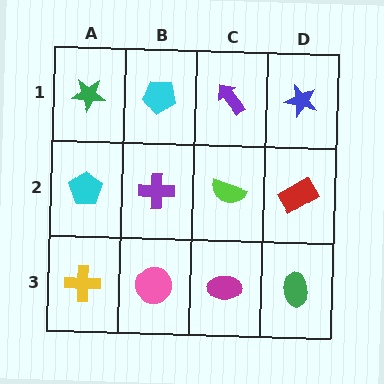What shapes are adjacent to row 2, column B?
A cyan pentagon (row 1, column B), a pink circle (row 3, column B), a cyan pentagon (row 2, column A), a lime semicircle (row 2, column C).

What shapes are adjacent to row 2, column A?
A green star (row 1, column A), a yellow cross (row 3, column A), a purple cross (row 2, column B).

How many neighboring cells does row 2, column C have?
4.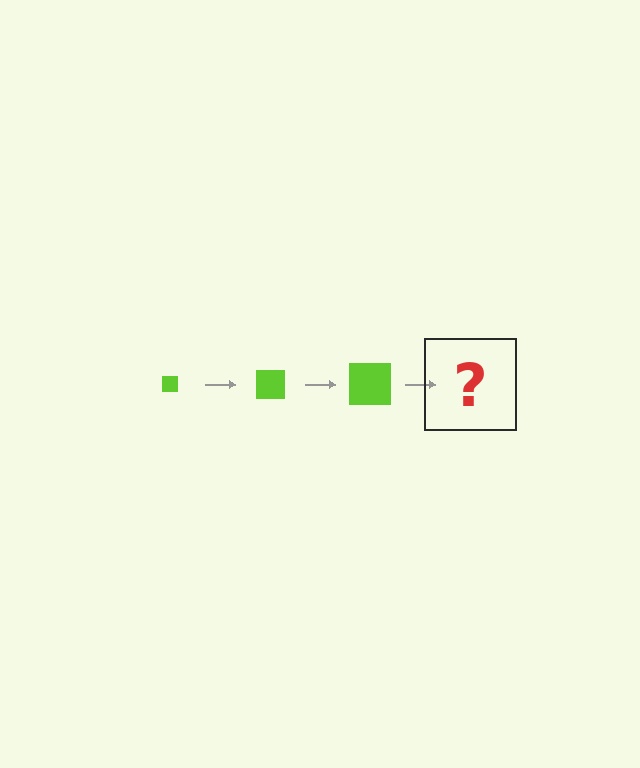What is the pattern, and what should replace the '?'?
The pattern is that the square gets progressively larger each step. The '?' should be a lime square, larger than the previous one.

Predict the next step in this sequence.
The next step is a lime square, larger than the previous one.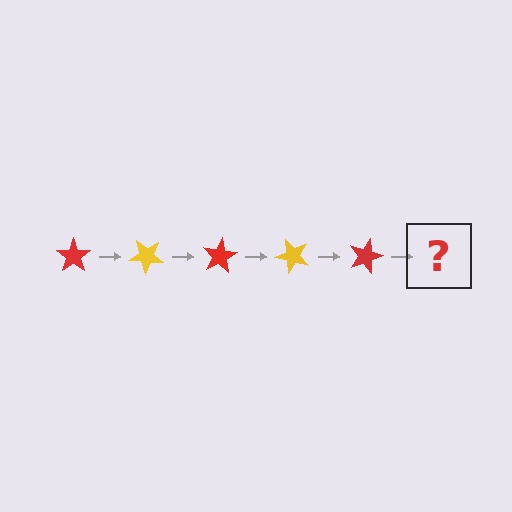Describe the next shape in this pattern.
It should be a yellow star, rotated 200 degrees from the start.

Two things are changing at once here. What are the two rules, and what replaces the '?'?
The two rules are that it rotates 40 degrees each step and the color cycles through red and yellow. The '?' should be a yellow star, rotated 200 degrees from the start.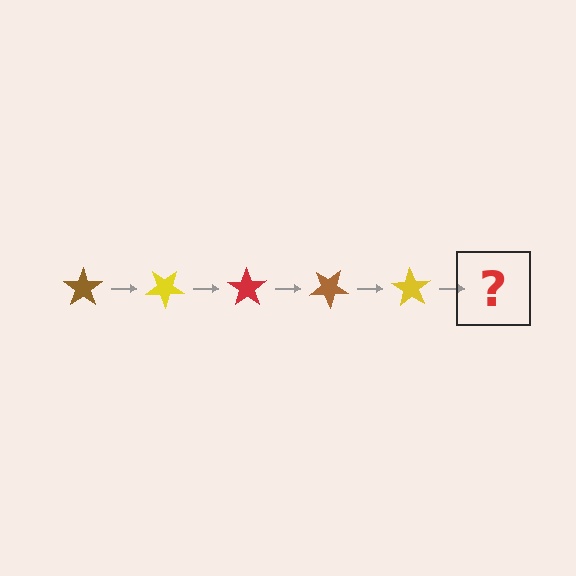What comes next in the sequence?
The next element should be a red star, rotated 175 degrees from the start.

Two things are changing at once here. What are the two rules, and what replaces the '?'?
The two rules are that it rotates 35 degrees each step and the color cycles through brown, yellow, and red. The '?' should be a red star, rotated 175 degrees from the start.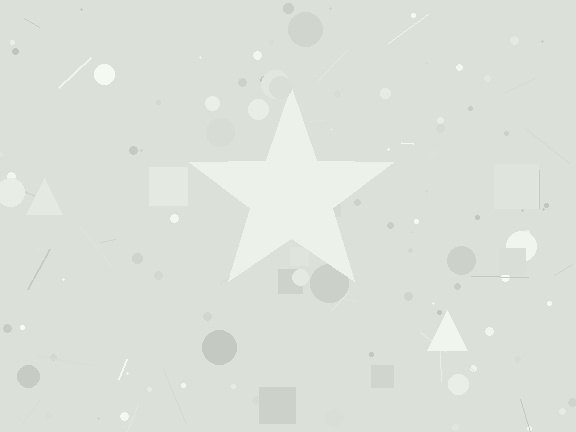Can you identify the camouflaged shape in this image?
The camouflaged shape is a star.